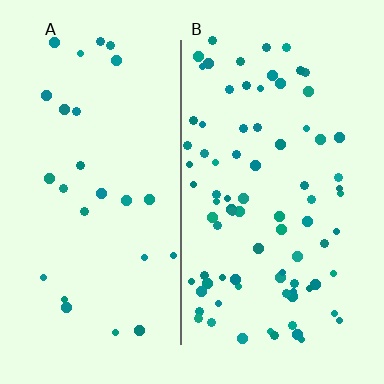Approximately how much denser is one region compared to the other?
Approximately 3.1× — region B over region A.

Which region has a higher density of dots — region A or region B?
B (the right).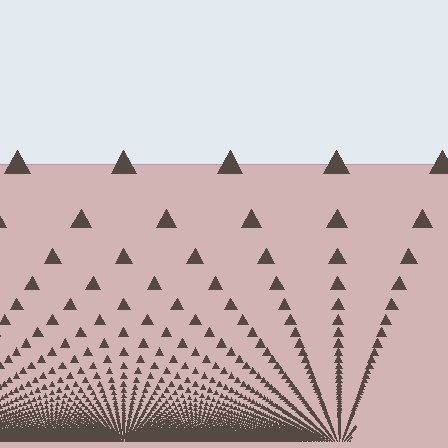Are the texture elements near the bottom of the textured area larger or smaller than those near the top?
Smaller. The gradient is inverted — elements near the bottom are smaller and denser.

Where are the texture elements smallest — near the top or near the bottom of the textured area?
Near the bottom.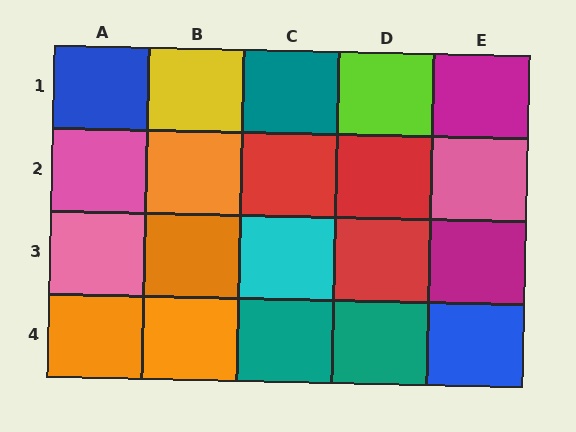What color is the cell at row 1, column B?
Yellow.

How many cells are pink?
3 cells are pink.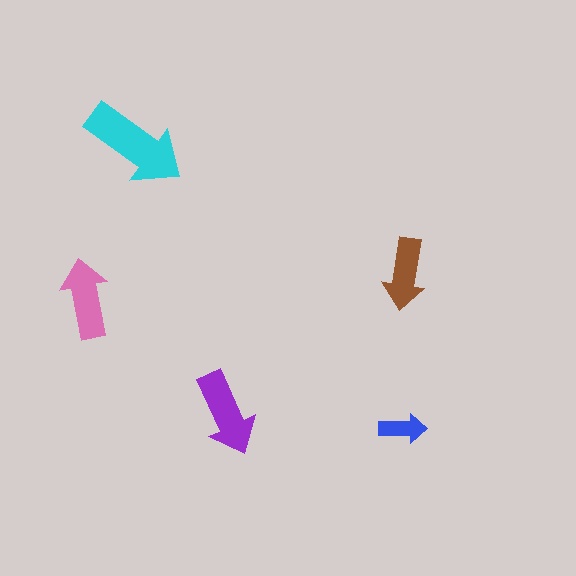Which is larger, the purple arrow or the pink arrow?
The purple one.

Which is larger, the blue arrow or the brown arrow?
The brown one.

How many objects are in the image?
There are 5 objects in the image.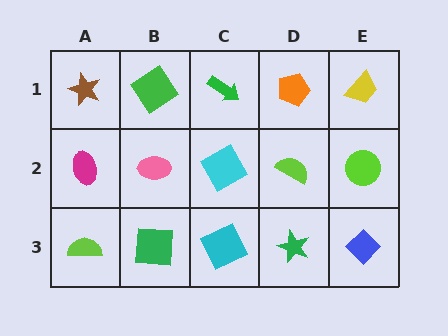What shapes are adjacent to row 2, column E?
A yellow trapezoid (row 1, column E), a blue diamond (row 3, column E), a lime semicircle (row 2, column D).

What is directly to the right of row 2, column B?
A cyan square.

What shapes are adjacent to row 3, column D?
A lime semicircle (row 2, column D), a cyan square (row 3, column C), a blue diamond (row 3, column E).